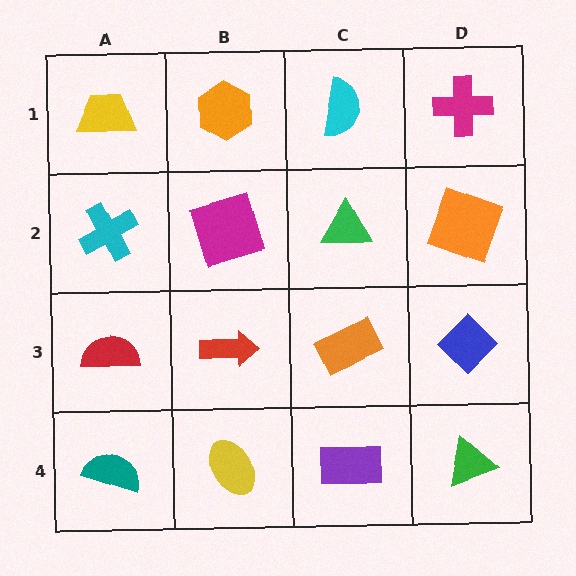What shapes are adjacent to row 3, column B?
A magenta square (row 2, column B), a yellow ellipse (row 4, column B), a red semicircle (row 3, column A), an orange rectangle (row 3, column C).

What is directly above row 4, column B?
A red arrow.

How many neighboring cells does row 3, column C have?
4.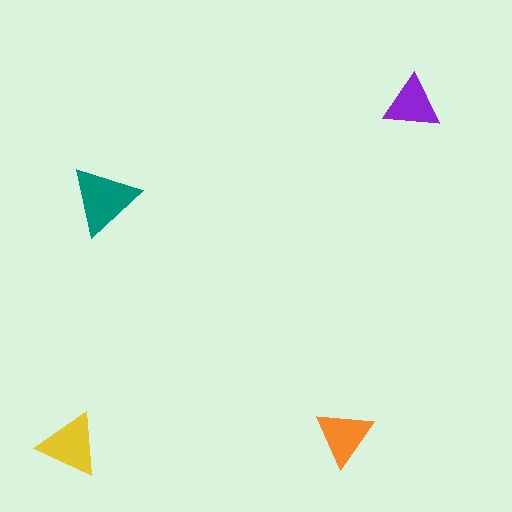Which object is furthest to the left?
The yellow triangle is leftmost.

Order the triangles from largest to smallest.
the teal one, the yellow one, the orange one, the purple one.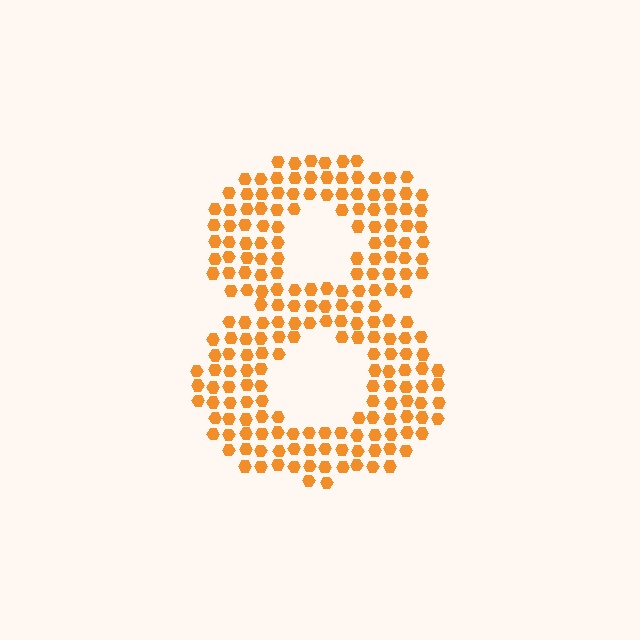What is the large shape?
The large shape is the digit 8.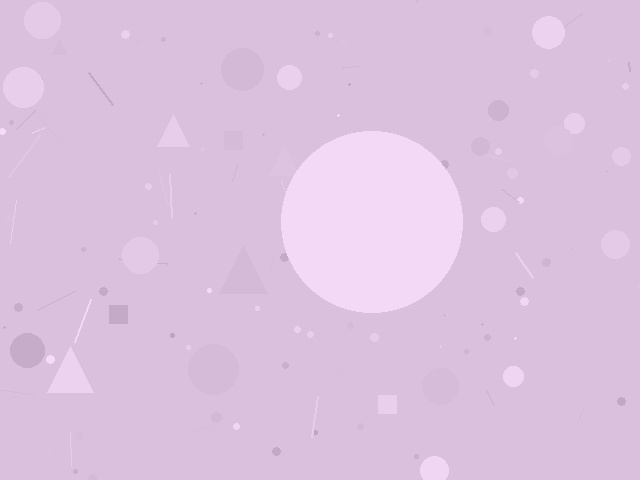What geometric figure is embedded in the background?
A circle is embedded in the background.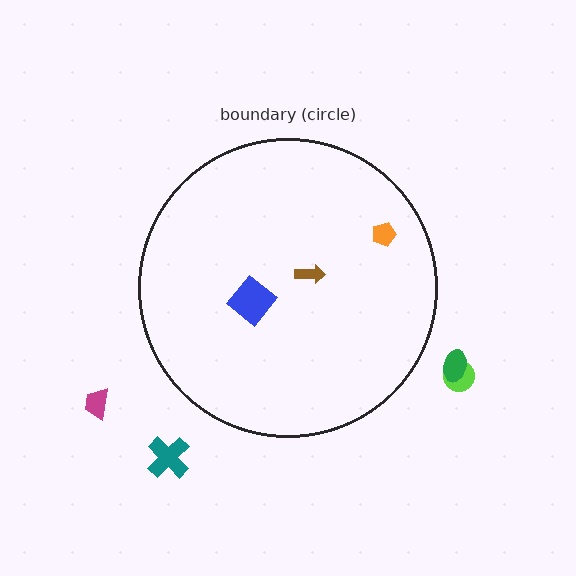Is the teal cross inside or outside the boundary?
Outside.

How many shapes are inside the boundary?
3 inside, 4 outside.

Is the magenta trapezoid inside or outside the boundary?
Outside.